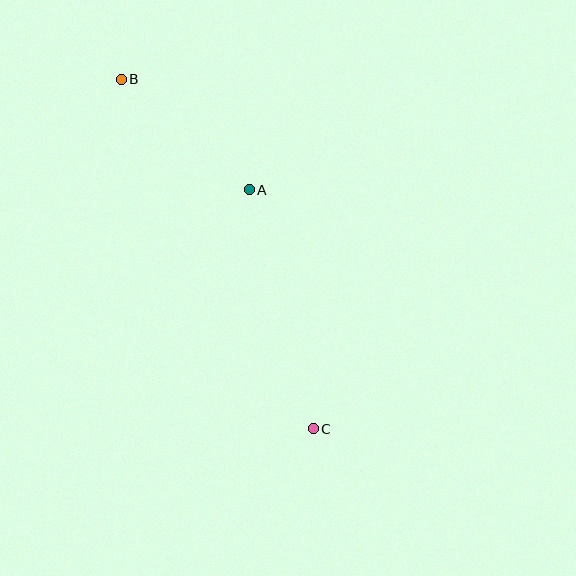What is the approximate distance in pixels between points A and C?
The distance between A and C is approximately 247 pixels.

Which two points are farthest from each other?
Points B and C are farthest from each other.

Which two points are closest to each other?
Points A and B are closest to each other.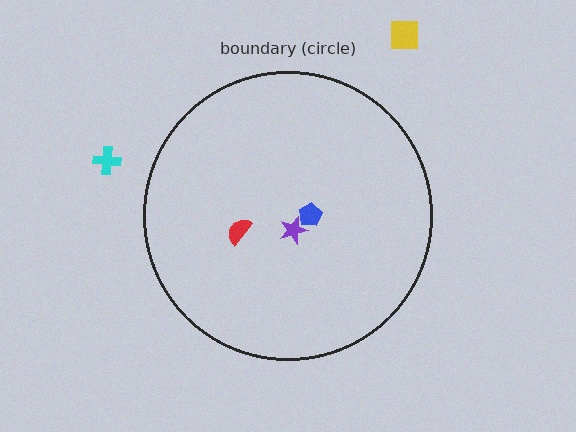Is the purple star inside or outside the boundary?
Inside.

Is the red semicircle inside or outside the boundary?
Inside.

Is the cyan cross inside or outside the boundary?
Outside.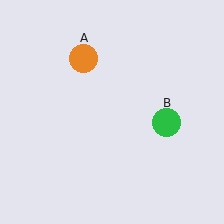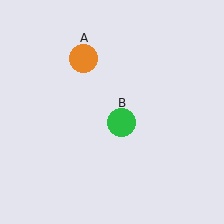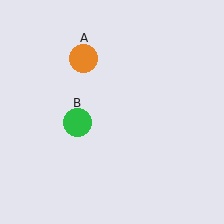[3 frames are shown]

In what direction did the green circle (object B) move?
The green circle (object B) moved left.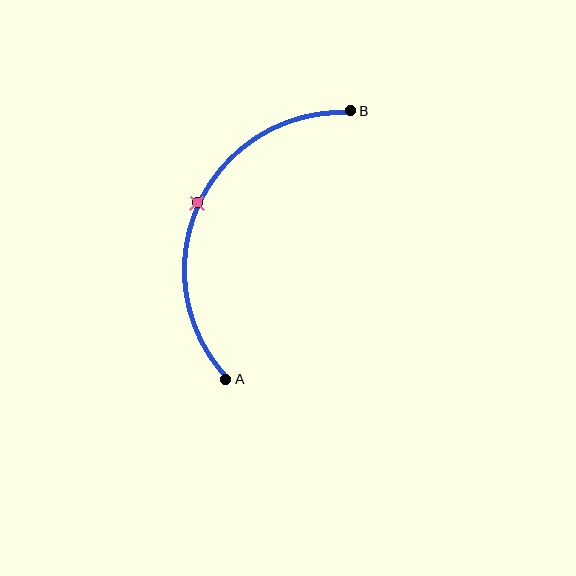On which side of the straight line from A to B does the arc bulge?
The arc bulges to the left of the straight line connecting A and B.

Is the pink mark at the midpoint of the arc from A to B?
Yes. The pink mark lies on the arc at equal arc-length from both A and B — it is the arc midpoint.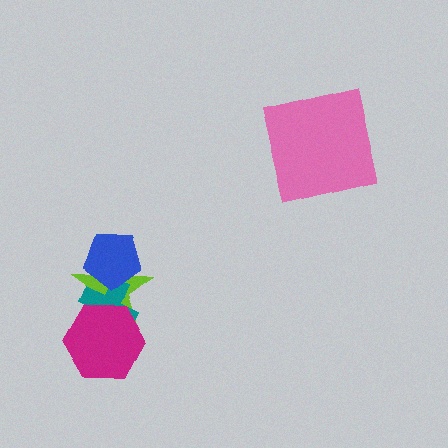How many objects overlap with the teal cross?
3 objects overlap with the teal cross.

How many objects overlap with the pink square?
0 objects overlap with the pink square.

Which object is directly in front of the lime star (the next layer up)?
The teal cross is directly in front of the lime star.